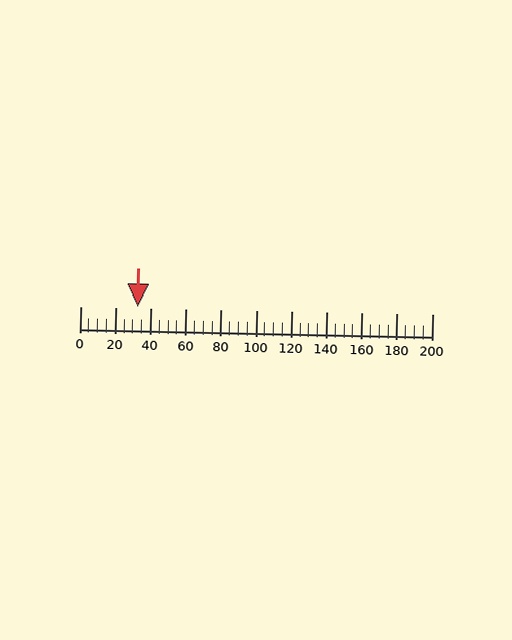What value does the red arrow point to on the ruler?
The red arrow points to approximately 33.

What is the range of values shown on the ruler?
The ruler shows values from 0 to 200.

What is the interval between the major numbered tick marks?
The major tick marks are spaced 20 units apart.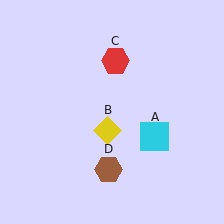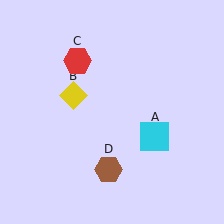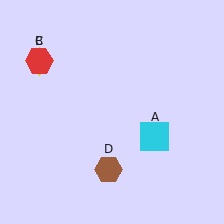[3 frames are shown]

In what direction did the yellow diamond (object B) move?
The yellow diamond (object B) moved up and to the left.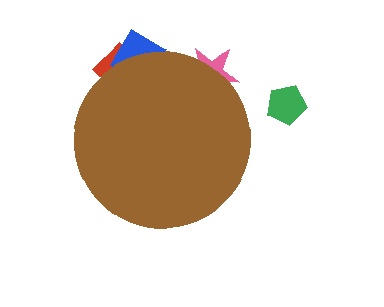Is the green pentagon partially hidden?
No, the green pentagon is fully visible.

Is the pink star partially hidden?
Yes, the pink star is partially hidden behind the brown circle.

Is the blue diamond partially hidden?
Yes, the blue diamond is partially hidden behind the brown circle.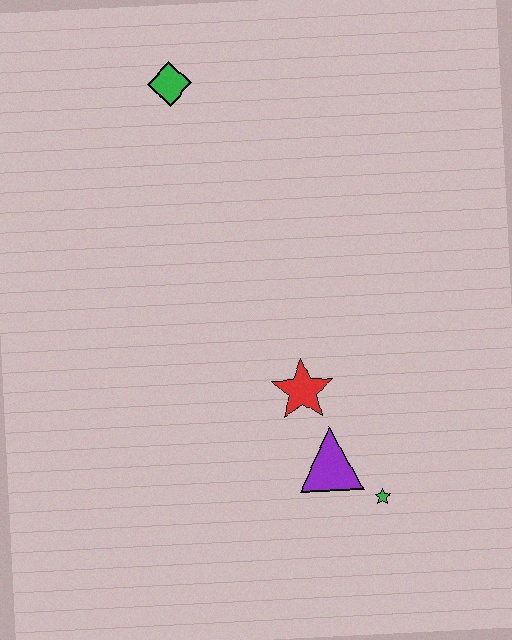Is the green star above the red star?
No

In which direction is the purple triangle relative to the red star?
The purple triangle is below the red star.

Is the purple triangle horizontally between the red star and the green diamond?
No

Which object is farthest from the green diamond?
The green star is farthest from the green diamond.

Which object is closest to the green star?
The purple triangle is closest to the green star.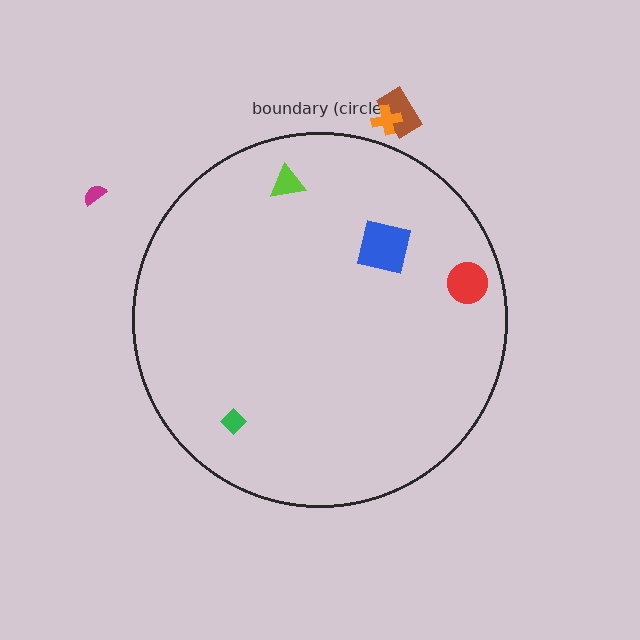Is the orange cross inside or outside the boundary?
Outside.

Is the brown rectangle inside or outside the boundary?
Outside.